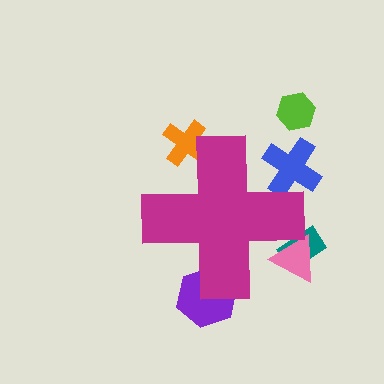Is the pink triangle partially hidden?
Yes, the pink triangle is partially hidden behind the magenta cross.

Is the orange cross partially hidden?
Yes, the orange cross is partially hidden behind the magenta cross.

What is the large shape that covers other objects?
A magenta cross.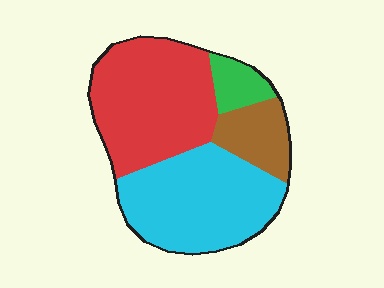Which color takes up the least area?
Green, at roughly 10%.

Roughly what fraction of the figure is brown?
Brown takes up less than a sixth of the figure.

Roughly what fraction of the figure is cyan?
Cyan takes up between a quarter and a half of the figure.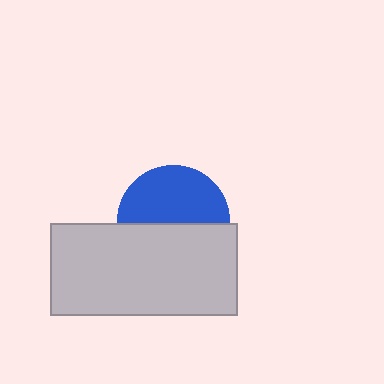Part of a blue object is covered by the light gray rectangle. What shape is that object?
It is a circle.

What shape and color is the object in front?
The object in front is a light gray rectangle.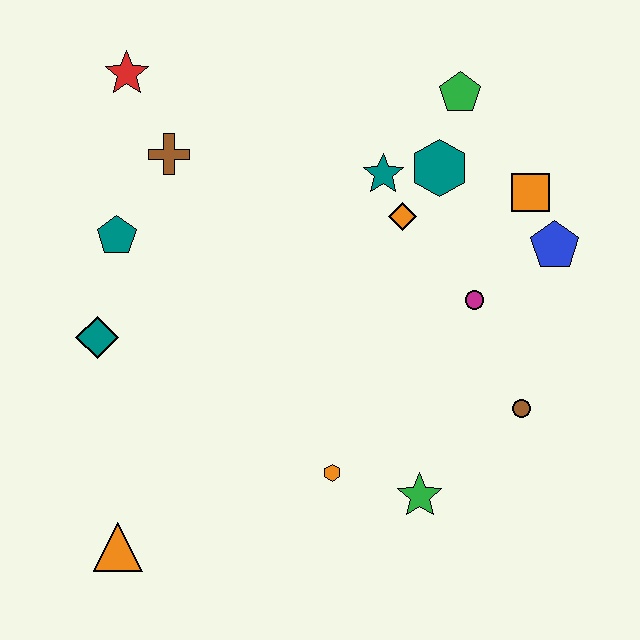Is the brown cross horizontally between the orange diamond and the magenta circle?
No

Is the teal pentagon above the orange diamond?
No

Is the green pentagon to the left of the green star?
No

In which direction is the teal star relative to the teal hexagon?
The teal star is to the left of the teal hexagon.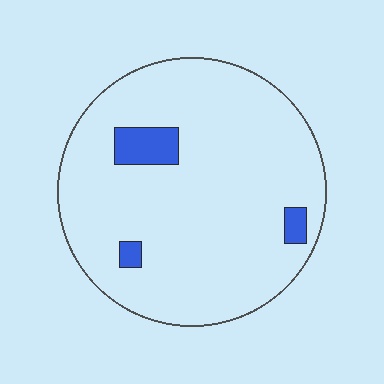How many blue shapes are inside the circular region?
3.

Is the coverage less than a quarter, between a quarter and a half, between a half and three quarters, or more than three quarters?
Less than a quarter.